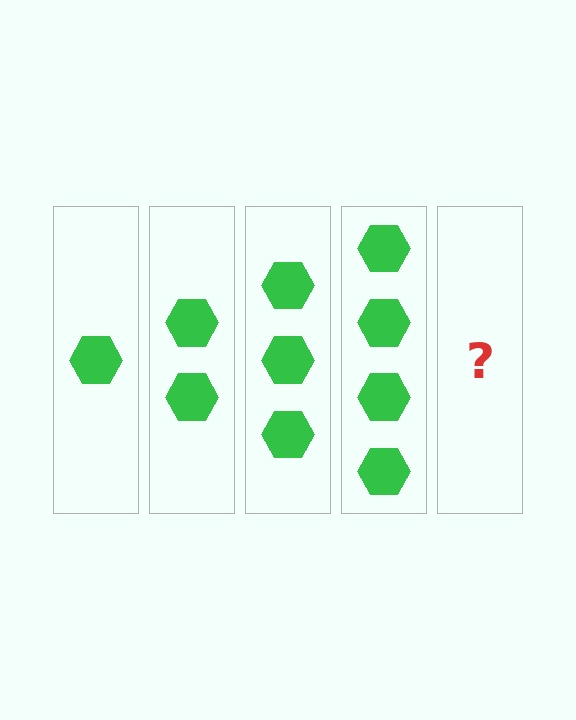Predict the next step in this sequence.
The next step is 5 hexagons.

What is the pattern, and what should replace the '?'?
The pattern is that each step adds one more hexagon. The '?' should be 5 hexagons.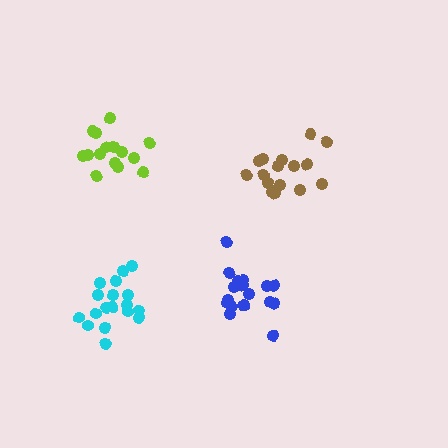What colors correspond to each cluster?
The clusters are colored: lime, brown, cyan, blue.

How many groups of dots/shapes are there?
There are 4 groups.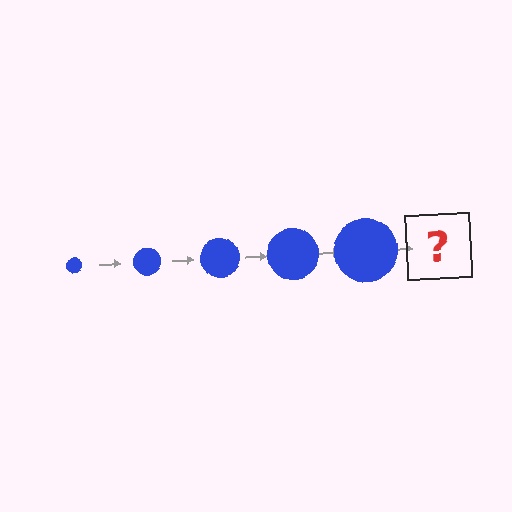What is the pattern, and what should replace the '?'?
The pattern is that the circle gets progressively larger each step. The '?' should be a blue circle, larger than the previous one.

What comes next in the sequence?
The next element should be a blue circle, larger than the previous one.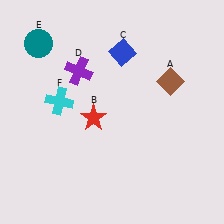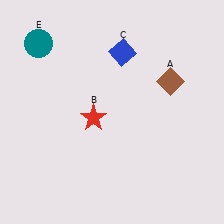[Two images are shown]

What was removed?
The cyan cross (F), the purple cross (D) were removed in Image 2.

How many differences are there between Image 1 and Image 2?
There are 2 differences between the two images.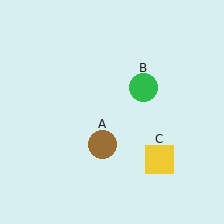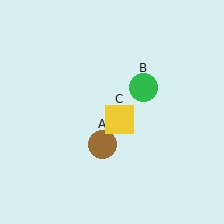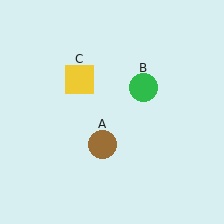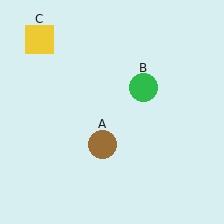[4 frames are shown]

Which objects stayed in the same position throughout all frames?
Brown circle (object A) and green circle (object B) remained stationary.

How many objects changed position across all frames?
1 object changed position: yellow square (object C).